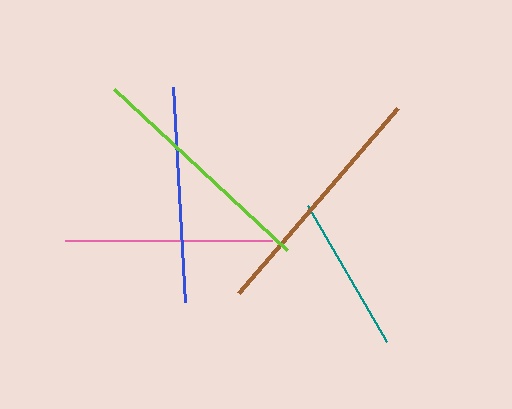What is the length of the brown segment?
The brown segment is approximately 244 pixels long.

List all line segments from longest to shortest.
From longest to shortest: brown, lime, blue, pink, teal.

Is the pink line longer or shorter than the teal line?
The pink line is longer than the teal line.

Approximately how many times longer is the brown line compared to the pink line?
The brown line is approximately 1.2 times the length of the pink line.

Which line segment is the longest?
The brown line is the longest at approximately 244 pixels.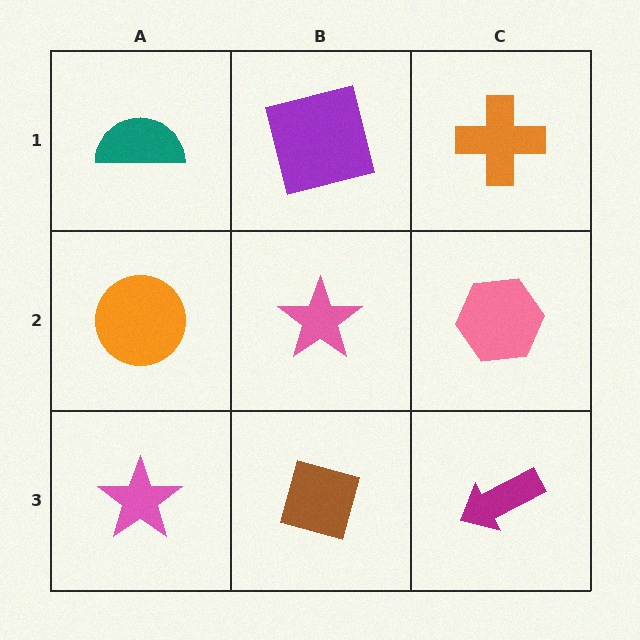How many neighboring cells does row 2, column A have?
3.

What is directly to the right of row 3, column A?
A brown diamond.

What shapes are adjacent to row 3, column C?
A pink hexagon (row 2, column C), a brown diamond (row 3, column B).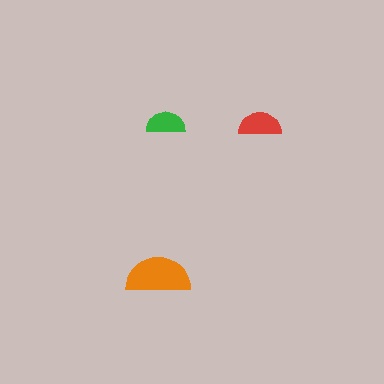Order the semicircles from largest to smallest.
the orange one, the red one, the green one.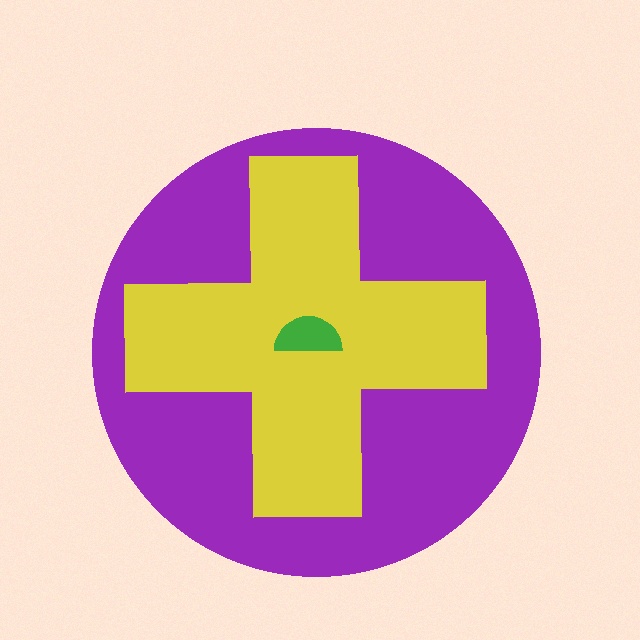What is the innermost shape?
The green semicircle.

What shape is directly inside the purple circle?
The yellow cross.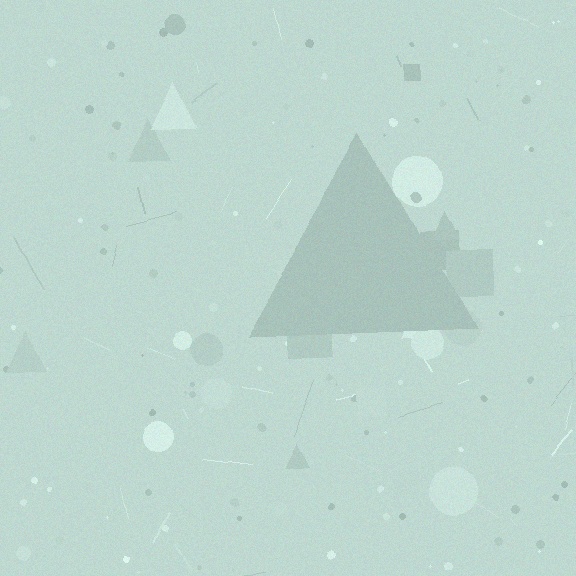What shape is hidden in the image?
A triangle is hidden in the image.